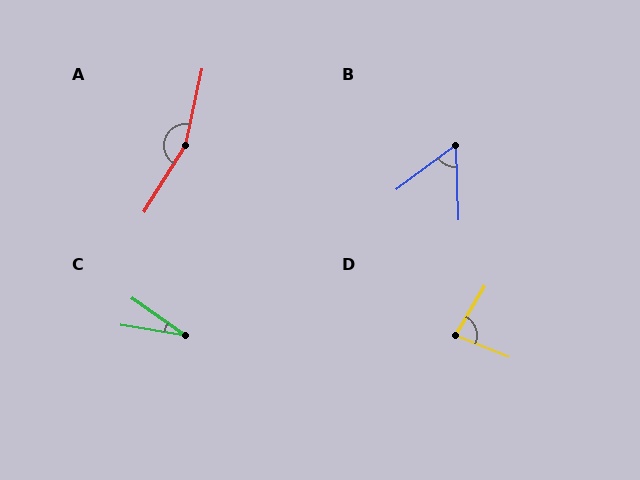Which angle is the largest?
A, at approximately 160 degrees.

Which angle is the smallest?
C, at approximately 25 degrees.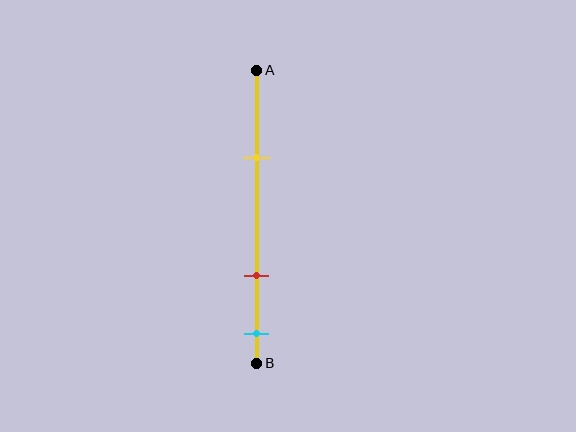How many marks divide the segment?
There are 3 marks dividing the segment.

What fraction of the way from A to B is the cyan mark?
The cyan mark is approximately 90% (0.9) of the way from A to B.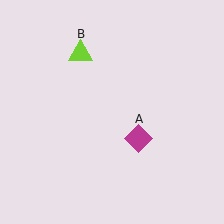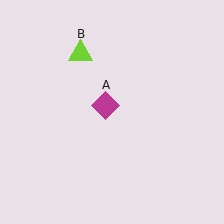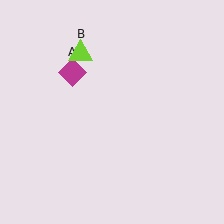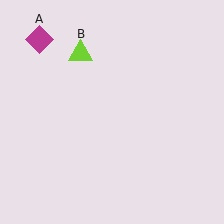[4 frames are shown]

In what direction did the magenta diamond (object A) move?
The magenta diamond (object A) moved up and to the left.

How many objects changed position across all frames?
1 object changed position: magenta diamond (object A).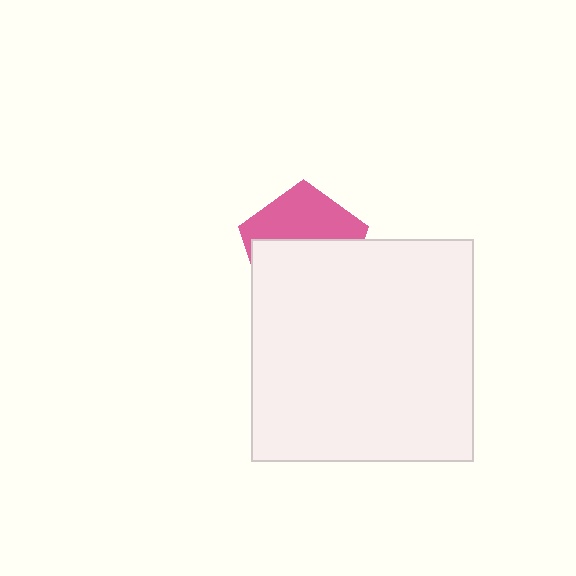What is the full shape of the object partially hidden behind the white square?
The partially hidden object is a pink pentagon.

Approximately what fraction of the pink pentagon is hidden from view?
Roughly 57% of the pink pentagon is hidden behind the white square.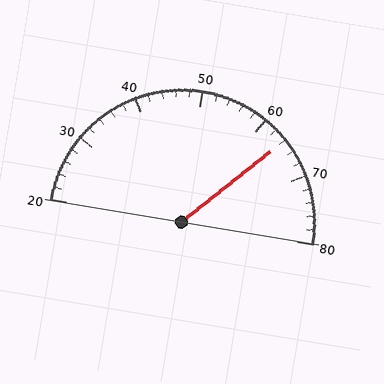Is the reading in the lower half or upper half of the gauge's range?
The reading is in the upper half of the range (20 to 80).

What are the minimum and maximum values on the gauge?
The gauge ranges from 20 to 80.